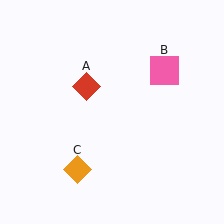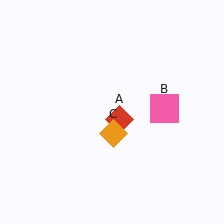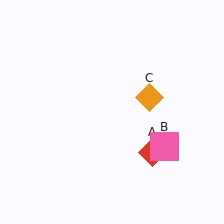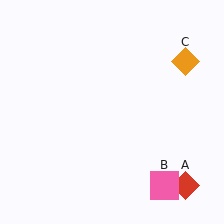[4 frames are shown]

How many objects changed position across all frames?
3 objects changed position: red diamond (object A), pink square (object B), orange diamond (object C).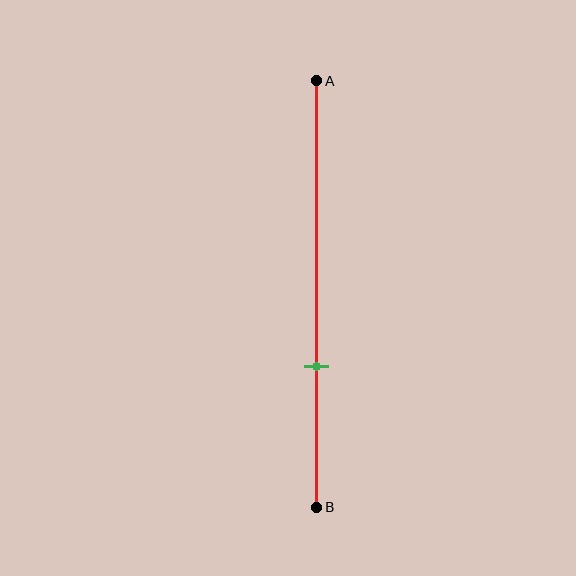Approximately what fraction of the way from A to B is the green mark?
The green mark is approximately 65% of the way from A to B.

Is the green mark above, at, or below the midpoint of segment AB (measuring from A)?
The green mark is below the midpoint of segment AB.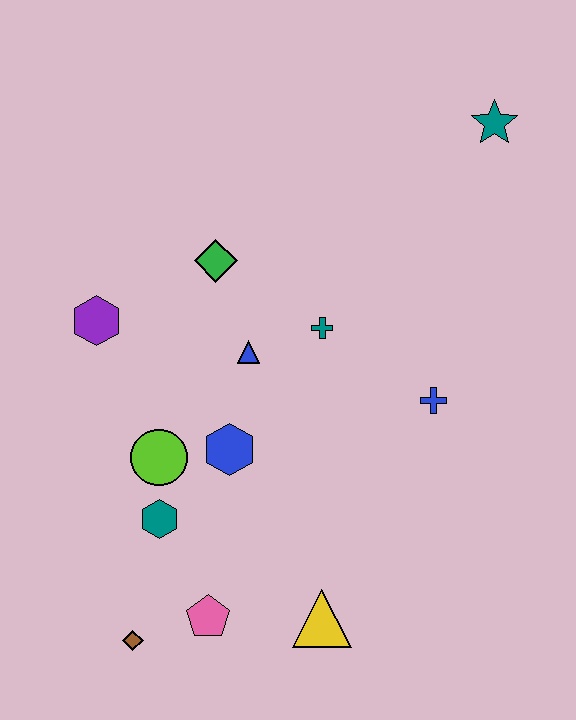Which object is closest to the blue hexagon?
The lime circle is closest to the blue hexagon.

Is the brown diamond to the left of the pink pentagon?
Yes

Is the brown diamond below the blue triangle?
Yes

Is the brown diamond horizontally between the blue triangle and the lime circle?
No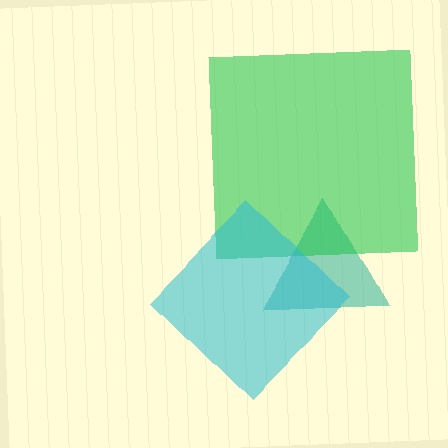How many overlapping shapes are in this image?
There are 3 overlapping shapes in the image.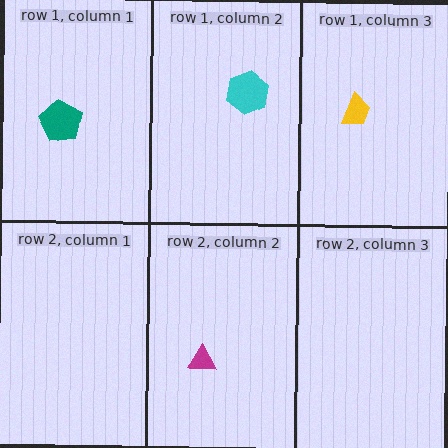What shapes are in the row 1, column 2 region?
The cyan hexagon.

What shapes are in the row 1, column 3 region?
The yellow trapezoid.